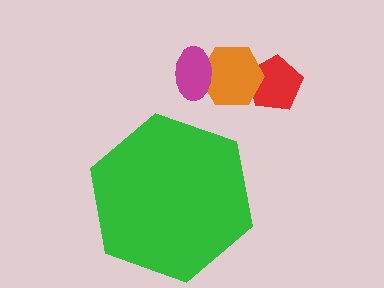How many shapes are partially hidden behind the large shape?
0 shapes are partially hidden.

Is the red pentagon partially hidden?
No, the red pentagon is fully visible.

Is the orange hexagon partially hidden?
No, the orange hexagon is fully visible.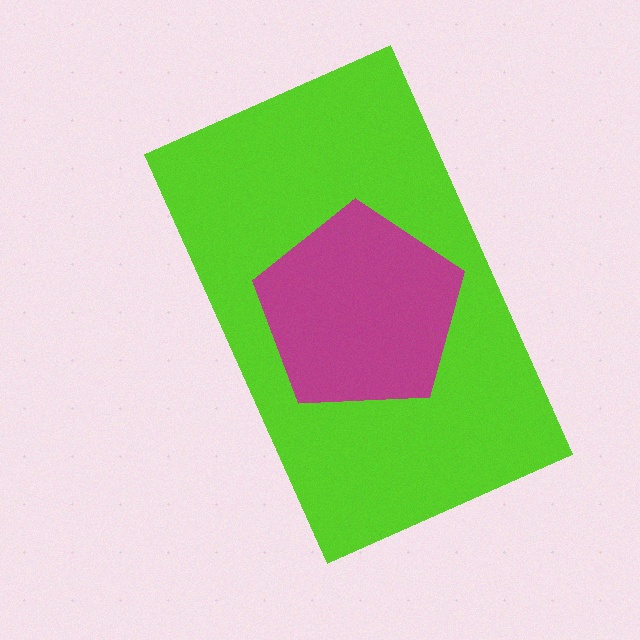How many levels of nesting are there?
2.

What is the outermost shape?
The lime rectangle.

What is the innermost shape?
The magenta pentagon.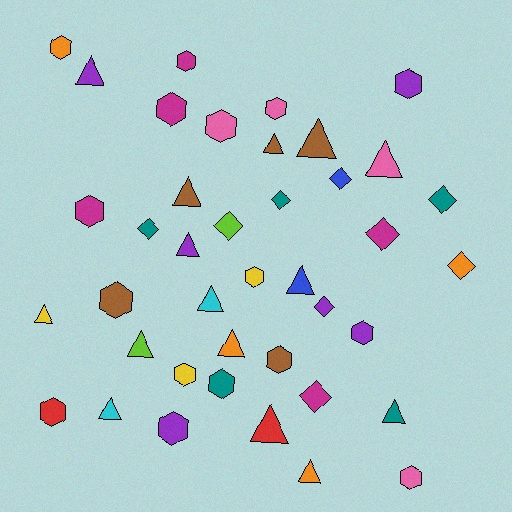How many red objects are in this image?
There are 2 red objects.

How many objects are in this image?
There are 40 objects.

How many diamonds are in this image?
There are 9 diamonds.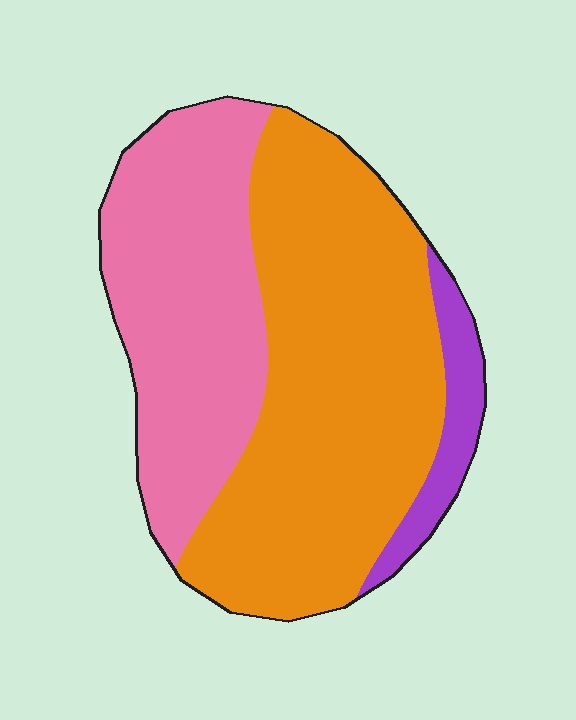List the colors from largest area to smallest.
From largest to smallest: orange, pink, purple.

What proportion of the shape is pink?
Pink covers about 35% of the shape.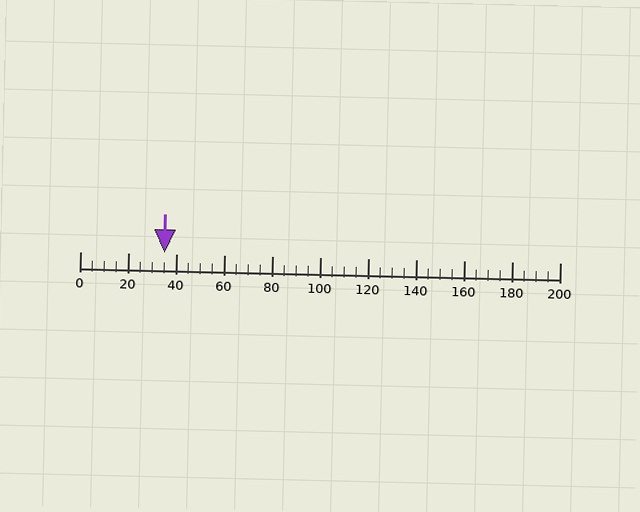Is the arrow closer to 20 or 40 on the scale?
The arrow is closer to 40.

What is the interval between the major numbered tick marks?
The major tick marks are spaced 20 units apart.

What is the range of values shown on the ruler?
The ruler shows values from 0 to 200.